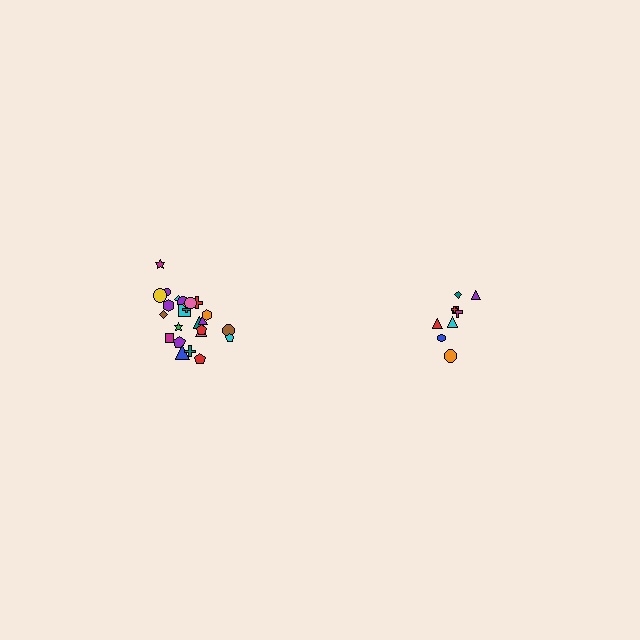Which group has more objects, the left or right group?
The left group.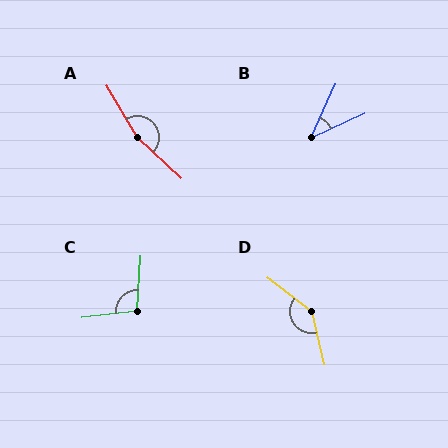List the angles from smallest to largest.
B (41°), C (100°), D (141°), A (163°).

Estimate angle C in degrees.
Approximately 100 degrees.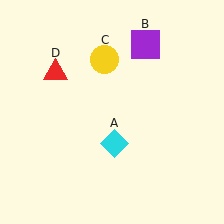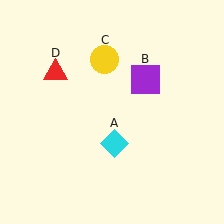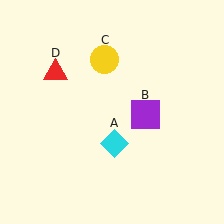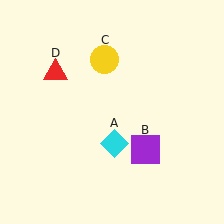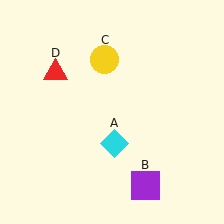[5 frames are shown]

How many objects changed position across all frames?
1 object changed position: purple square (object B).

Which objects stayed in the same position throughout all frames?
Cyan diamond (object A) and yellow circle (object C) and red triangle (object D) remained stationary.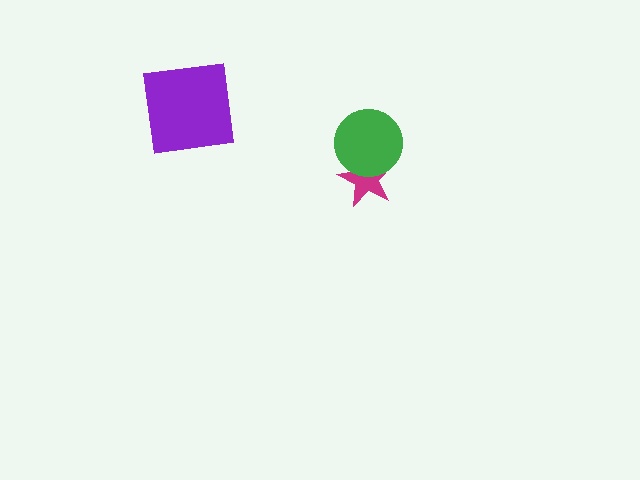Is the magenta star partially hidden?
Yes, it is partially covered by another shape.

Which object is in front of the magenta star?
The green circle is in front of the magenta star.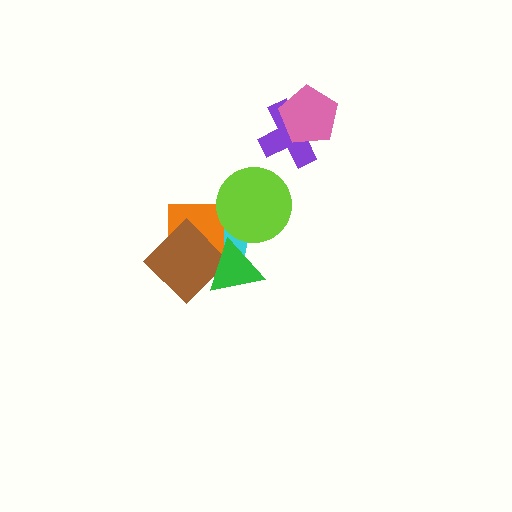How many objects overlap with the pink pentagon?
1 object overlaps with the pink pentagon.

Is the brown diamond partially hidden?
Yes, it is partially covered by another shape.